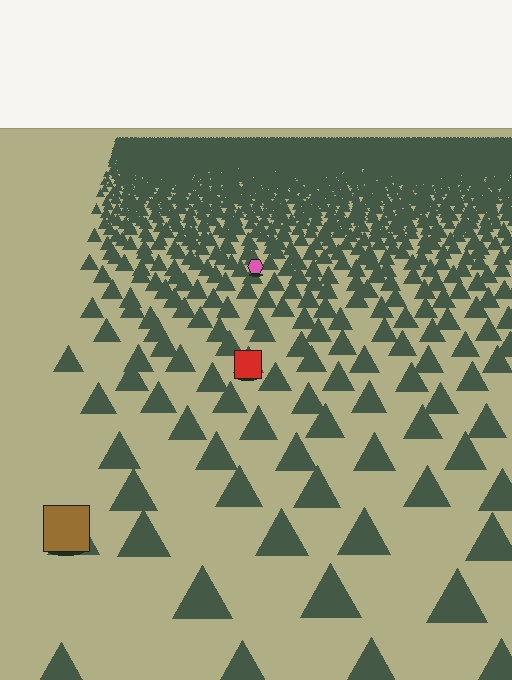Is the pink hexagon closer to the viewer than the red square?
No. The red square is closer — you can tell from the texture gradient: the ground texture is coarser near it.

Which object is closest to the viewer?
The brown square is closest. The texture marks near it are larger and more spread out.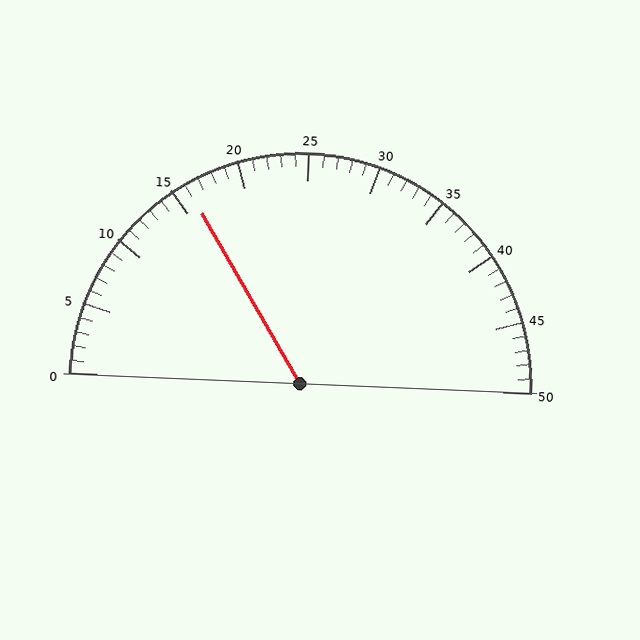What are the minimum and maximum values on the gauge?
The gauge ranges from 0 to 50.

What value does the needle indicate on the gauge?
The needle indicates approximately 16.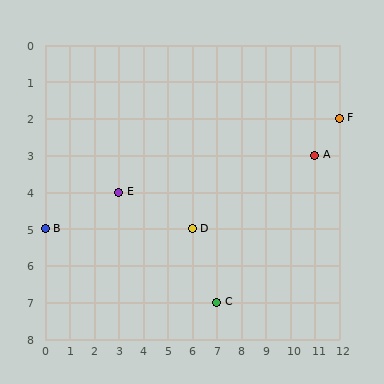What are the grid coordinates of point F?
Point F is at grid coordinates (12, 2).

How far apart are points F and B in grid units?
Points F and B are 12 columns and 3 rows apart (about 12.4 grid units diagonally).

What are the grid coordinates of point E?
Point E is at grid coordinates (3, 4).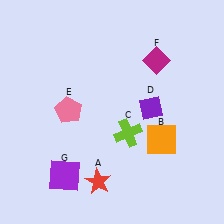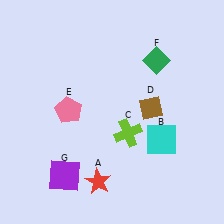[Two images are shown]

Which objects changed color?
B changed from orange to cyan. D changed from purple to brown. F changed from magenta to green.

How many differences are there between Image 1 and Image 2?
There are 3 differences between the two images.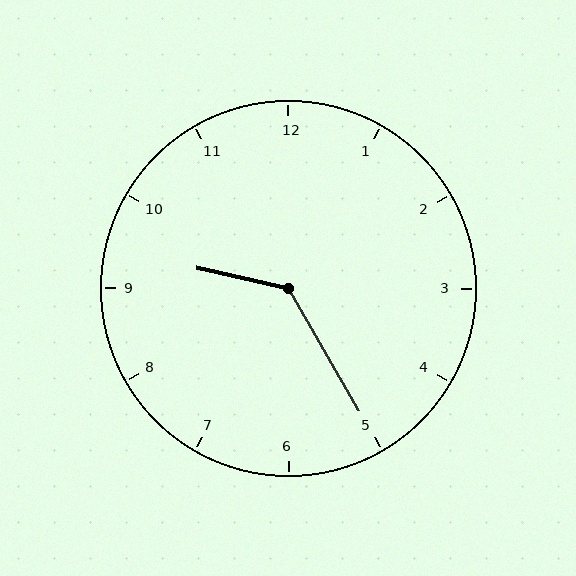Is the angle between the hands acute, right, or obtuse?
It is obtuse.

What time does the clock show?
9:25.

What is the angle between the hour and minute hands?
Approximately 132 degrees.